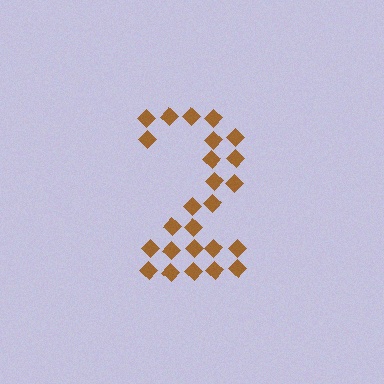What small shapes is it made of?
It is made of small diamonds.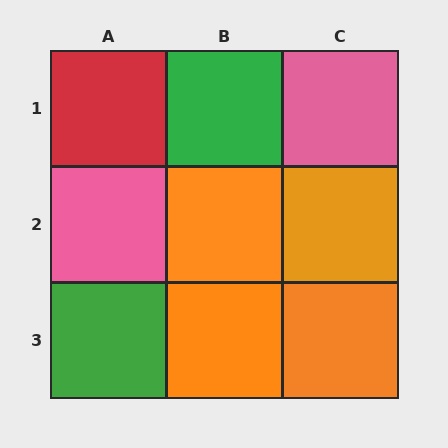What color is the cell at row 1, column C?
Pink.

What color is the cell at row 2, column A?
Pink.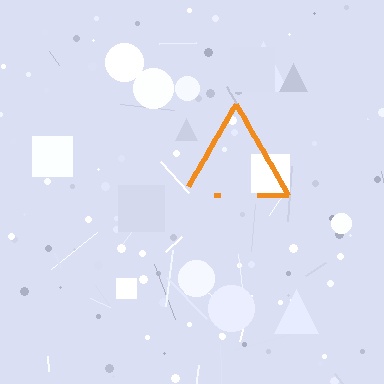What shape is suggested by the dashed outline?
The dashed outline suggests a triangle.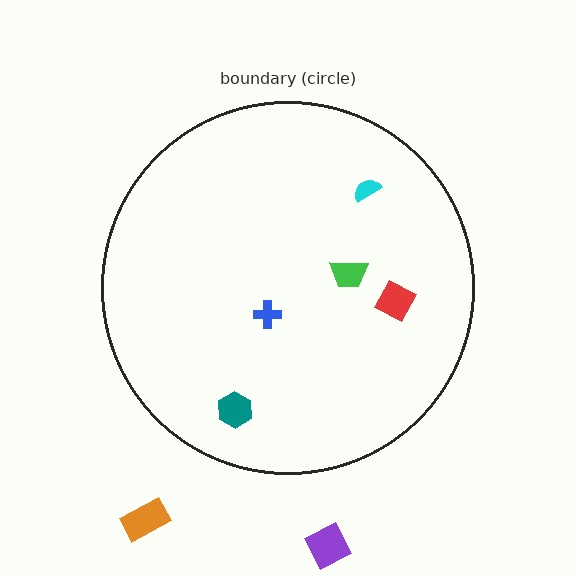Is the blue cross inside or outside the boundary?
Inside.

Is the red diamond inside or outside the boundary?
Inside.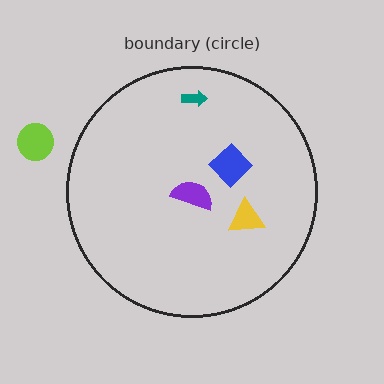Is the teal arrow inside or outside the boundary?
Inside.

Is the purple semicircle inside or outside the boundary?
Inside.